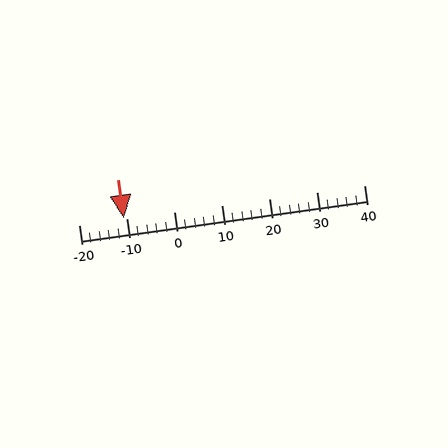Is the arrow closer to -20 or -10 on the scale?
The arrow is closer to -10.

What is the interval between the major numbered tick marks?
The major tick marks are spaced 10 units apart.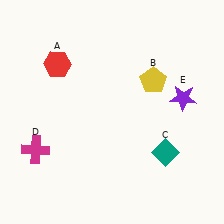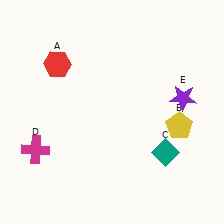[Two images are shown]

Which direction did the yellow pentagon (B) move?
The yellow pentagon (B) moved down.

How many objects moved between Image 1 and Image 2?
1 object moved between the two images.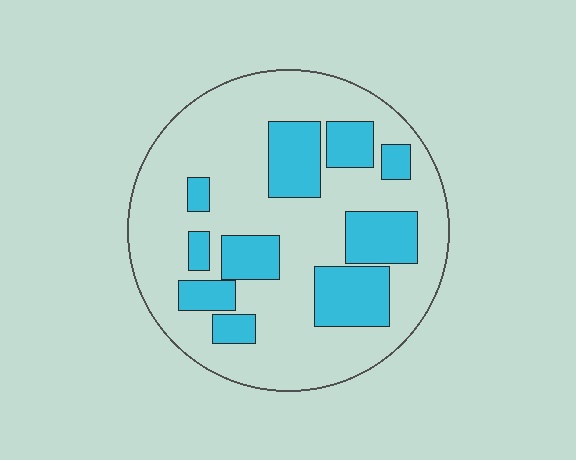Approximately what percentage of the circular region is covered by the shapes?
Approximately 30%.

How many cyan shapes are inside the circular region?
10.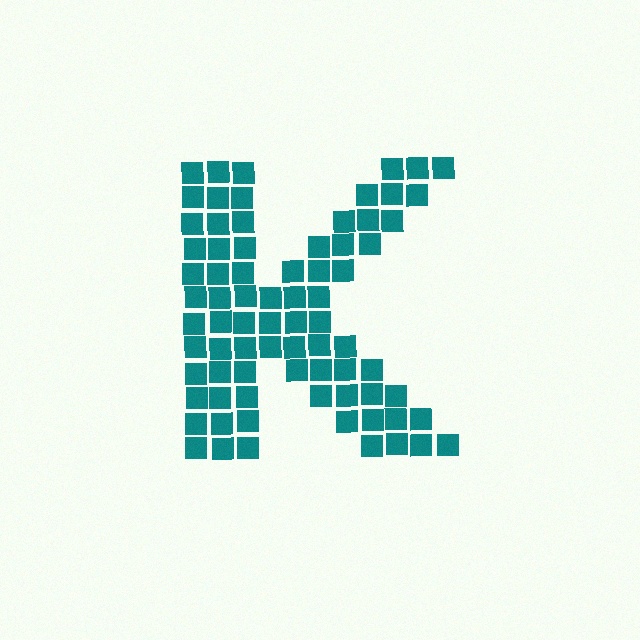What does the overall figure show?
The overall figure shows the letter K.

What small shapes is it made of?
It is made of small squares.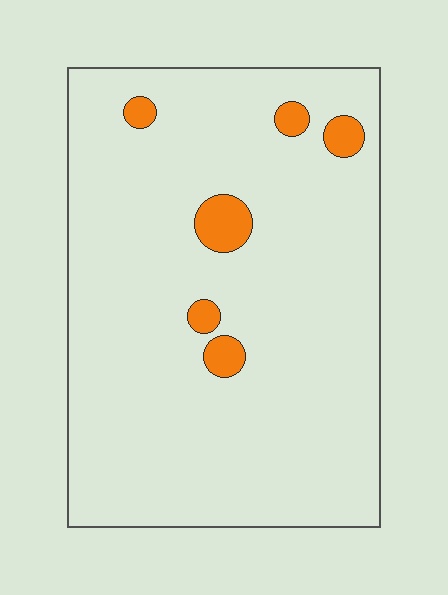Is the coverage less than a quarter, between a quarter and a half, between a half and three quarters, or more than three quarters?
Less than a quarter.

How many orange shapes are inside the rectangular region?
6.